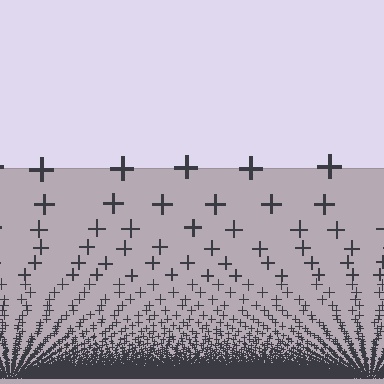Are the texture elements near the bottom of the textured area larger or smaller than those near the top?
Smaller. The gradient is inverted — elements near the bottom are smaller and denser.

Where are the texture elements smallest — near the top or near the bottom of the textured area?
Near the bottom.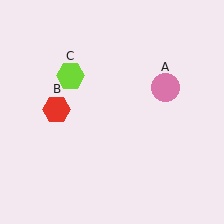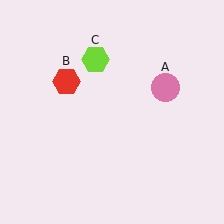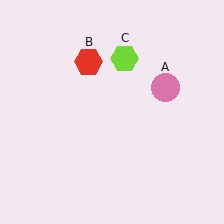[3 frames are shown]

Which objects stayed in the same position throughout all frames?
Pink circle (object A) remained stationary.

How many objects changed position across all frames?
2 objects changed position: red hexagon (object B), lime hexagon (object C).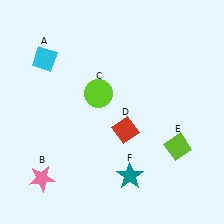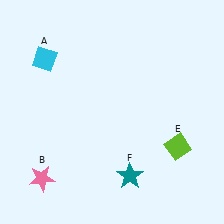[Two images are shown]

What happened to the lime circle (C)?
The lime circle (C) was removed in Image 2. It was in the top-left area of Image 1.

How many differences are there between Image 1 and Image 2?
There are 2 differences between the two images.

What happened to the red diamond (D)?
The red diamond (D) was removed in Image 2. It was in the bottom-right area of Image 1.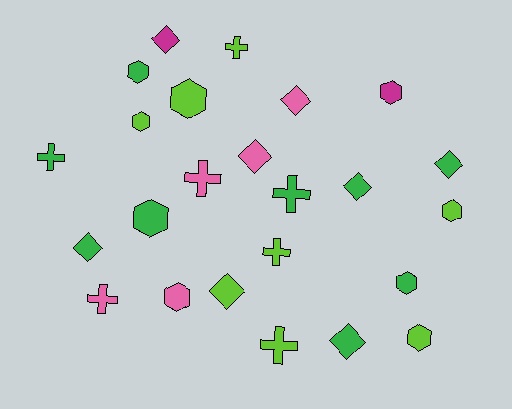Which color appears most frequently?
Green, with 9 objects.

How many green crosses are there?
There are 2 green crosses.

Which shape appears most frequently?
Hexagon, with 9 objects.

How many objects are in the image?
There are 24 objects.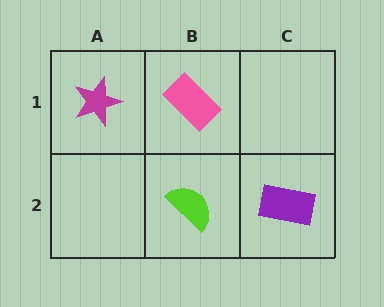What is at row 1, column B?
A pink rectangle.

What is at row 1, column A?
A magenta star.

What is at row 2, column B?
A lime semicircle.